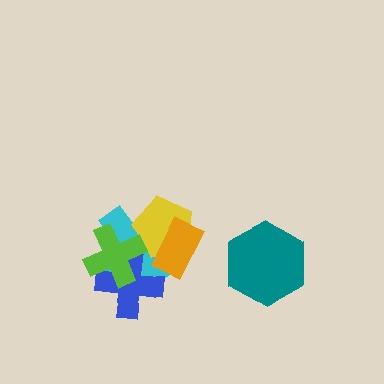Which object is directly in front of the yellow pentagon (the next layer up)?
The lime cross is directly in front of the yellow pentagon.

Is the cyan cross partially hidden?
Yes, it is partially covered by another shape.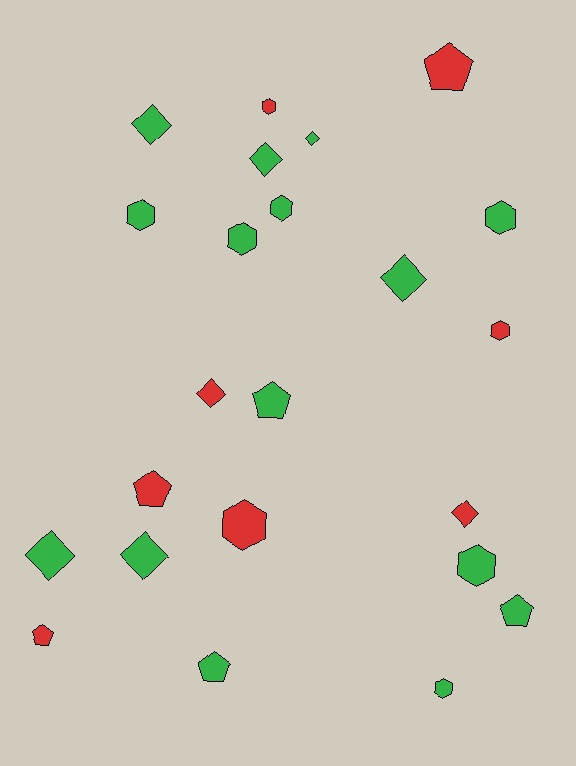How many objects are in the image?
There are 23 objects.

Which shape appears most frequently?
Hexagon, with 9 objects.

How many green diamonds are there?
There are 6 green diamonds.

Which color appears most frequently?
Green, with 15 objects.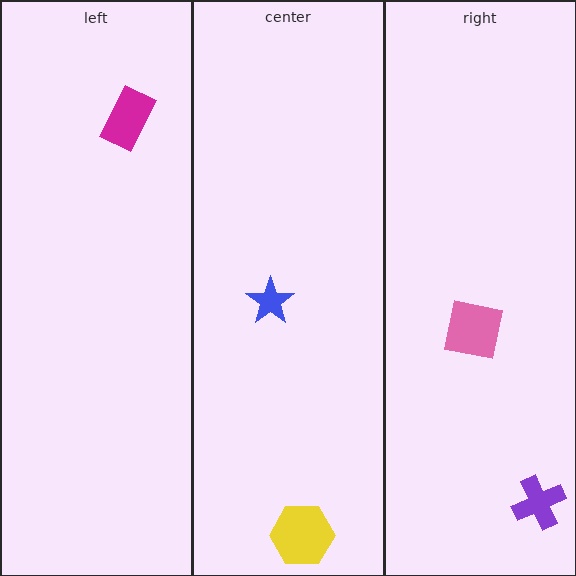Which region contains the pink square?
The right region.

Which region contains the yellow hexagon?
The center region.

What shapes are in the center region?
The yellow hexagon, the blue star.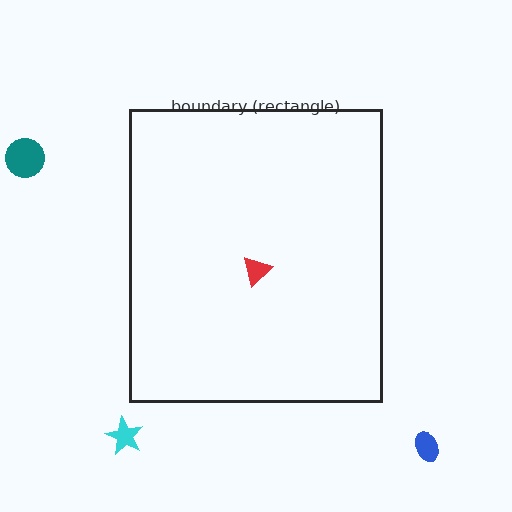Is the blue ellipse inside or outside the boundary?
Outside.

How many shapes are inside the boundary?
1 inside, 3 outside.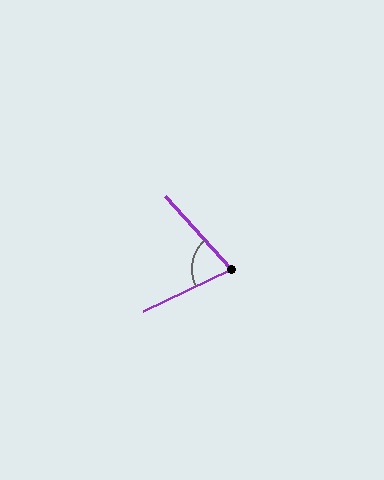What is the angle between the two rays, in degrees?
Approximately 73 degrees.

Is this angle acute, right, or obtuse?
It is acute.